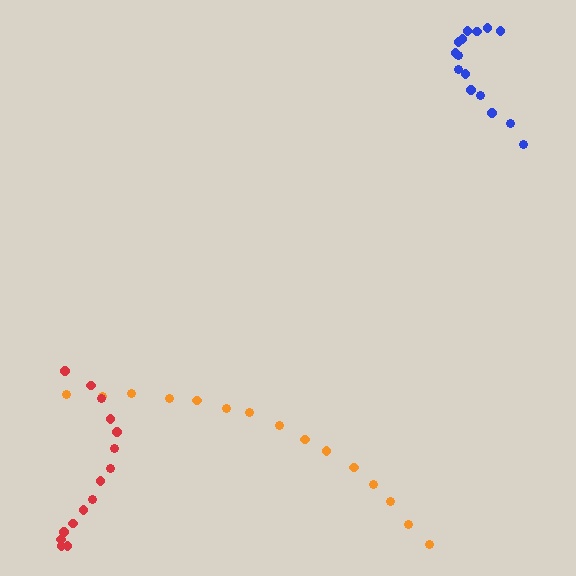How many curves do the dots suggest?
There are 3 distinct paths.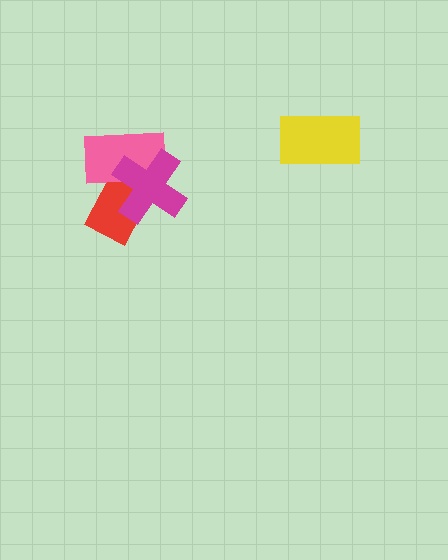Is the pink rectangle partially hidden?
Yes, it is partially covered by another shape.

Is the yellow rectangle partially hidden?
No, no other shape covers it.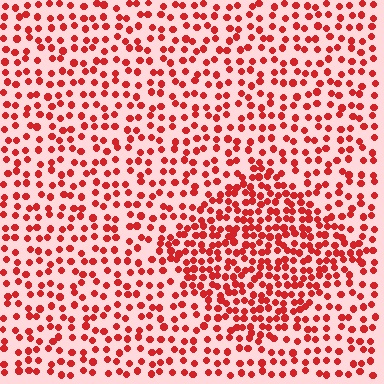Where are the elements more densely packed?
The elements are more densely packed inside the diamond boundary.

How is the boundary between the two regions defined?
The boundary is defined by a change in element density (approximately 1.8x ratio). All elements are the same color, size, and shape.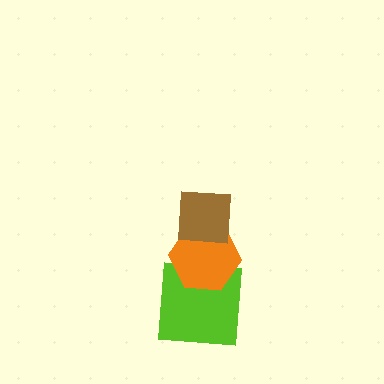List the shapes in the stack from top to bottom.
From top to bottom: the brown square, the orange hexagon, the lime square.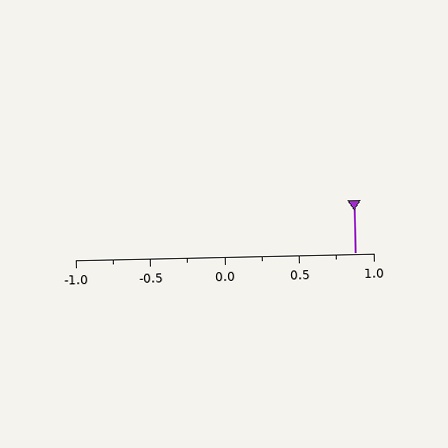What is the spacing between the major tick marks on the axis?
The major ticks are spaced 0.5 apart.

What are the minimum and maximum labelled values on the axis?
The axis runs from -1.0 to 1.0.